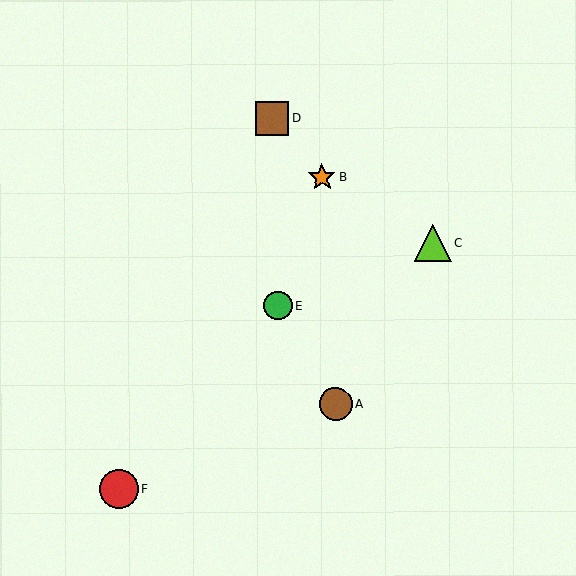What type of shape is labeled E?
Shape E is a green circle.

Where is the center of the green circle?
The center of the green circle is at (278, 306).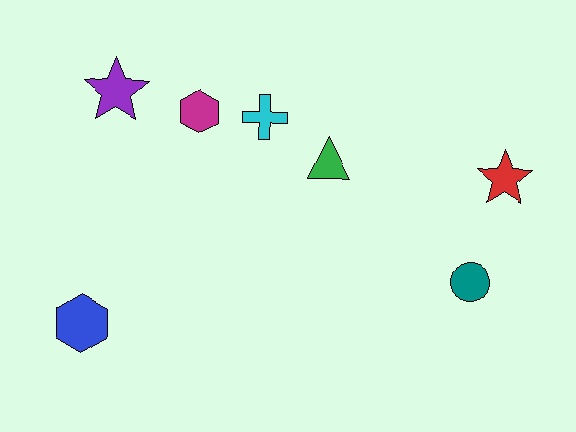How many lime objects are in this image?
There are no lime objects.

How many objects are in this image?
There are 7 objects.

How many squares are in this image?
There are no squares.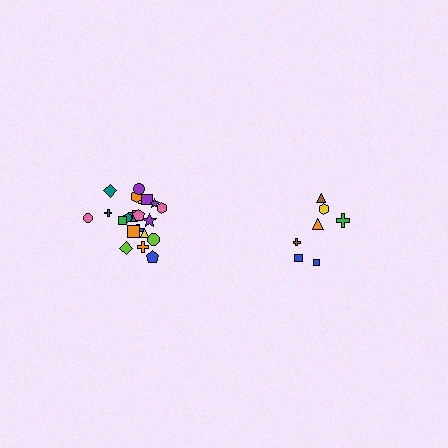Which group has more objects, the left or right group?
The left group.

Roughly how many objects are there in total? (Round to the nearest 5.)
Roughly 30 objects in total.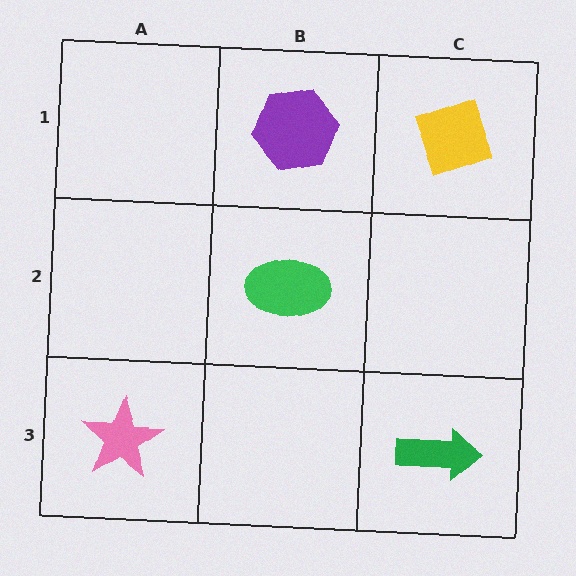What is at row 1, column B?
A purple hexagon.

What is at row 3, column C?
A green arrow.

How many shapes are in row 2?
1 shape.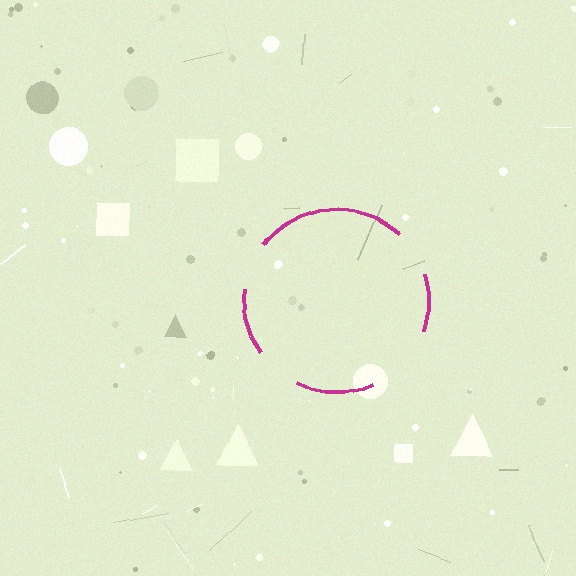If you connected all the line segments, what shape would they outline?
They would outline a circle.